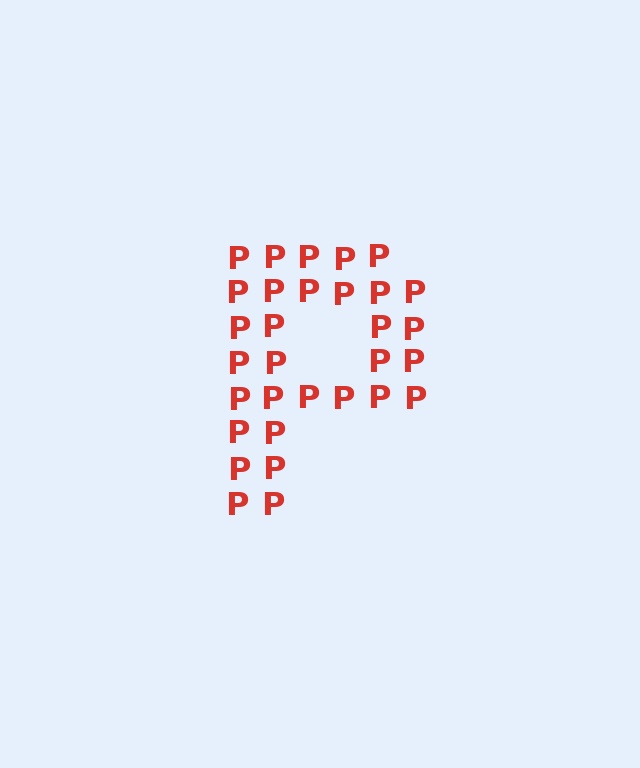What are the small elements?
The small elements are letter P's.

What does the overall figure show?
The overall figure shows the letter P.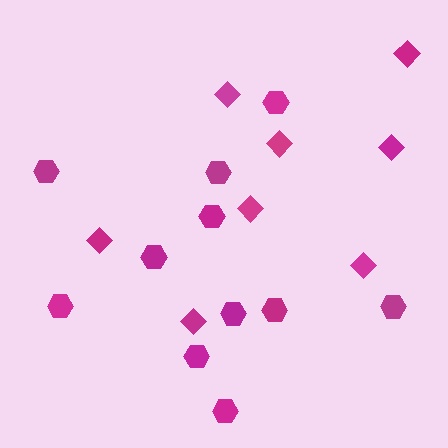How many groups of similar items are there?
There are 2 groups: one group of hexagons (11) and one group of diamonds (8).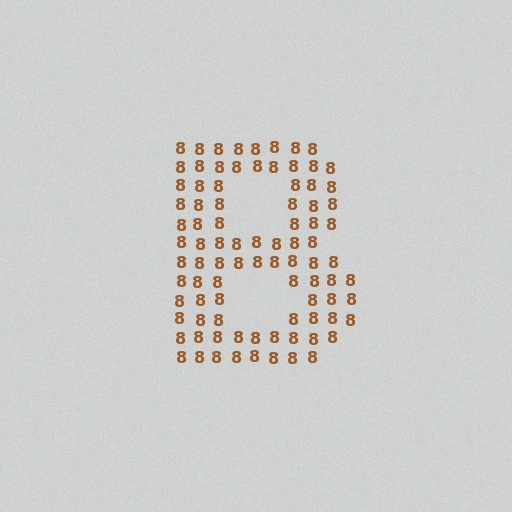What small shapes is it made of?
It is made of small digit 8's.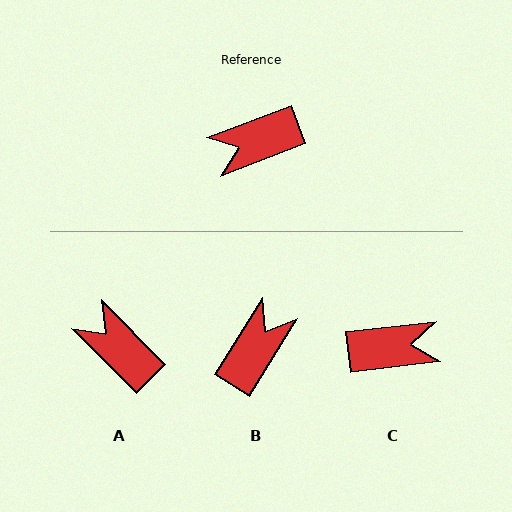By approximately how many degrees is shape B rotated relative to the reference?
Approximately 142 degrees clockwise.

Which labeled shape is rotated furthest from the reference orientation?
C, about 165 degrees away.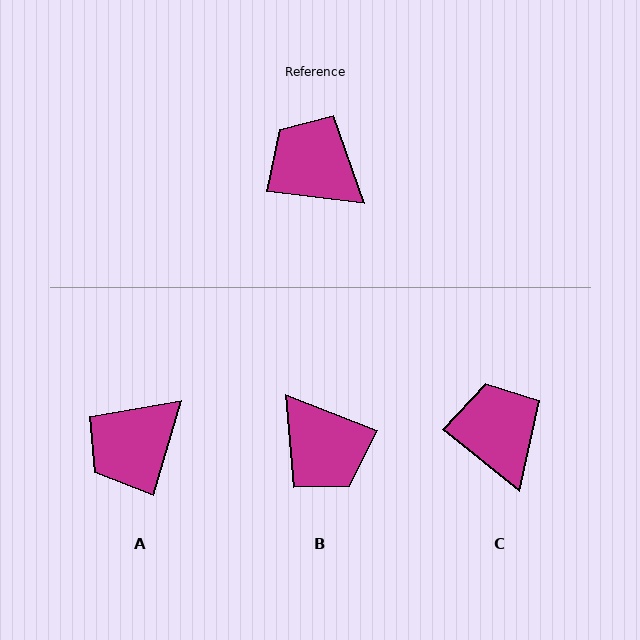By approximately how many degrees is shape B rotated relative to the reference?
Approximately 166 degrees counter-clockwise.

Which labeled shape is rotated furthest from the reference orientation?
B, about 166 degrees away.